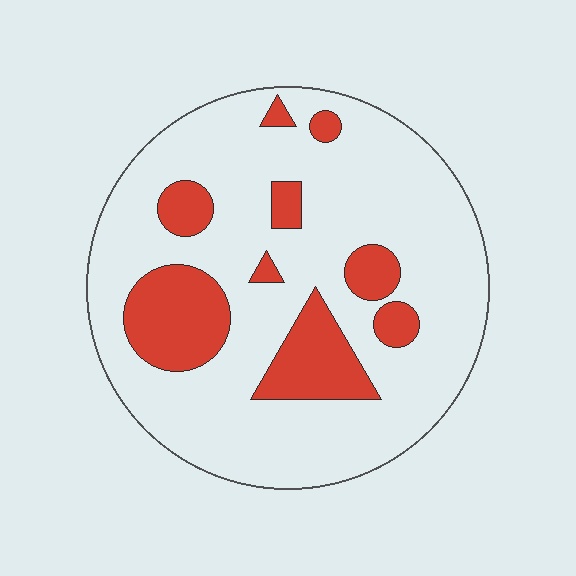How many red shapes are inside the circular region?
9.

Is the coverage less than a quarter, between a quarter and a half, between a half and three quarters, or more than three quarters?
Less than a quarter.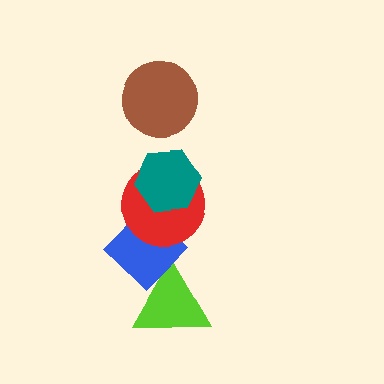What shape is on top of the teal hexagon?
The brown circle is on top of the teal hexagon.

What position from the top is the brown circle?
The brown circle is 1st from the top.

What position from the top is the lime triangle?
The lime triangle is 5th from the top.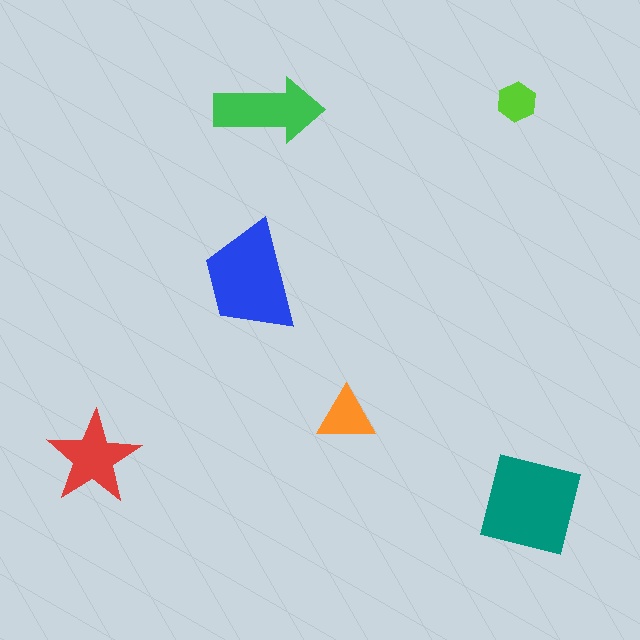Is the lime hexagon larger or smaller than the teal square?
Smaller.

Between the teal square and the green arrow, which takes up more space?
The teal square.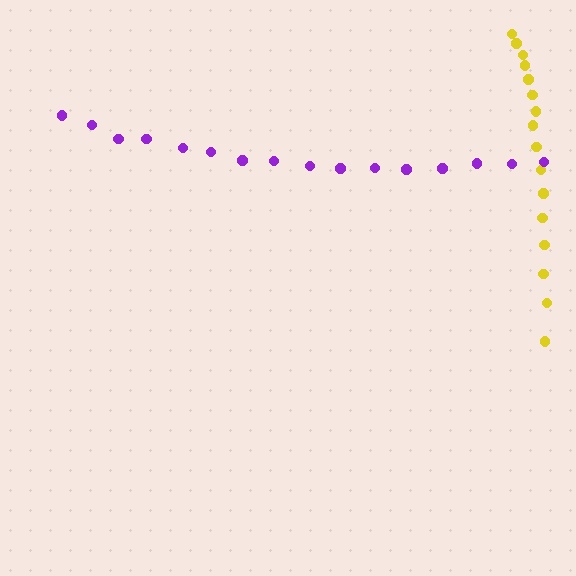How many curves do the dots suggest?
There are 2 distinct paths.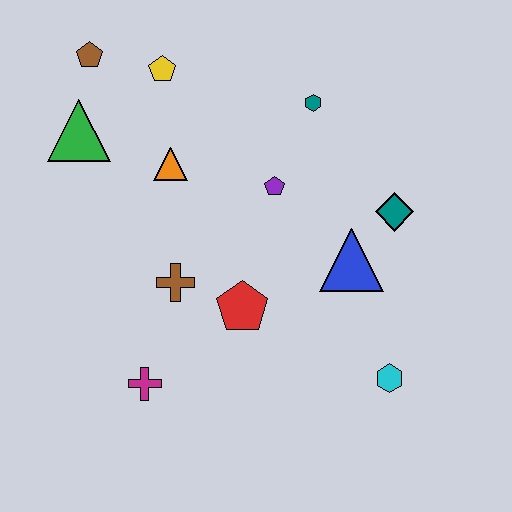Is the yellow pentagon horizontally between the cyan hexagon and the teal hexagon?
No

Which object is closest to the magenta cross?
The brown cross is closest to the magenta cross.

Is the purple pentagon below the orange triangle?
Yes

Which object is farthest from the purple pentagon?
The magenta cross is farthest from the purple pentagon.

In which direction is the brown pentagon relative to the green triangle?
The brown pentagon is above the green triangle.